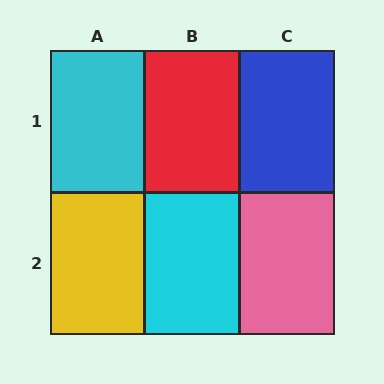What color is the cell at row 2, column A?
Yellow.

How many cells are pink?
1 cell is pink.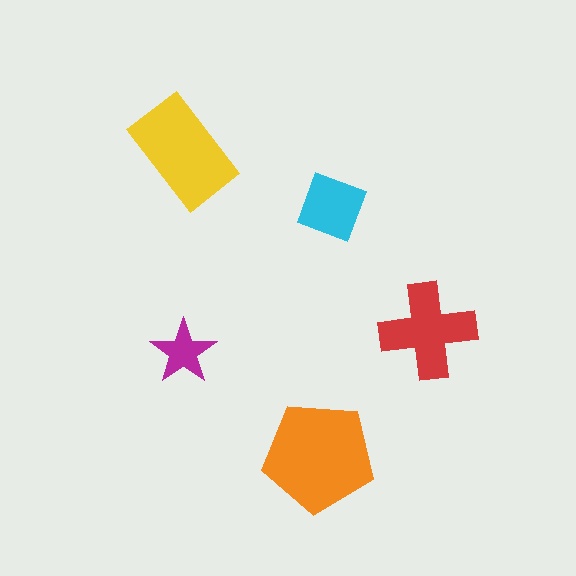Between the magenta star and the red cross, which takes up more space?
The red cross.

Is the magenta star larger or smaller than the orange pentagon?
Smaller.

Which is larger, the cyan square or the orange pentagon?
The orange pentagon.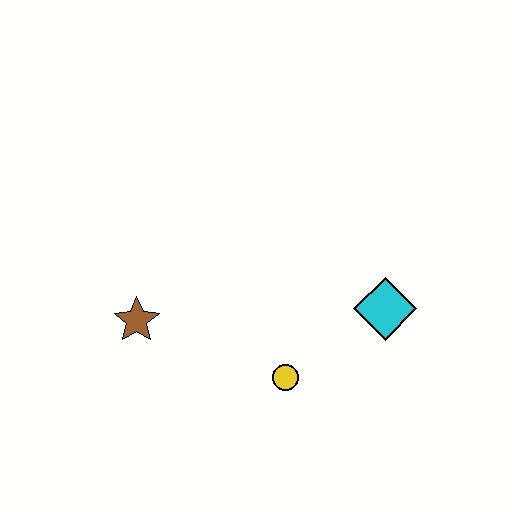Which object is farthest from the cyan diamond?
The brown star is farthest from the cyan diamond.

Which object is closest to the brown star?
The yellow circle is closest to the brown star.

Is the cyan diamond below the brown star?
No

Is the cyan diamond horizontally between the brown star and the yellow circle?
No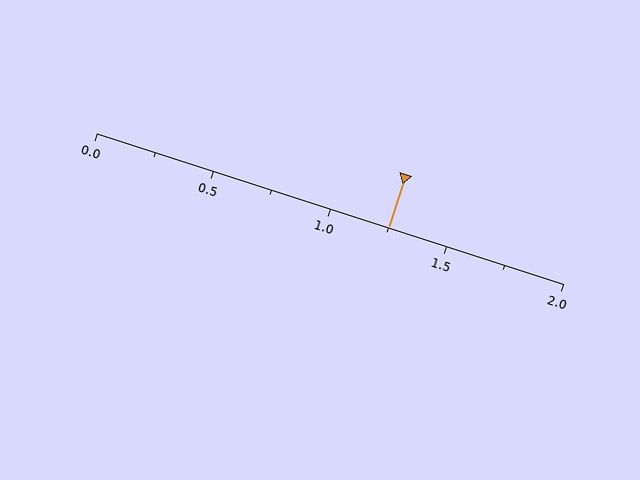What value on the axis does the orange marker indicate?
The marker indicates approximately 1.25.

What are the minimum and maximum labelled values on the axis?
The axis runs from 0.0 to 2.0.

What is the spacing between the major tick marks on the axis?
The major ticks are spaced 0.5 apart.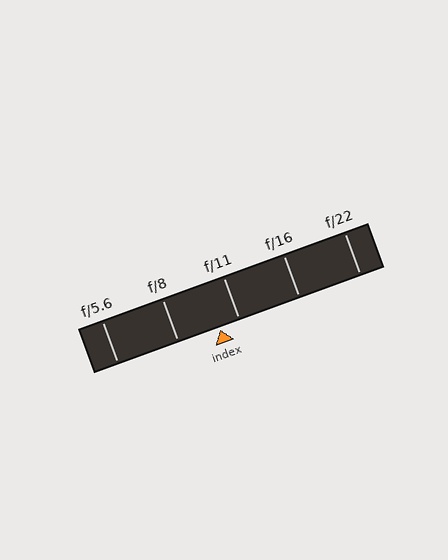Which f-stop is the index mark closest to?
The index mark is closest to f/11.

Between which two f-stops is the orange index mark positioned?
The index mark is between f/8 and f/11.